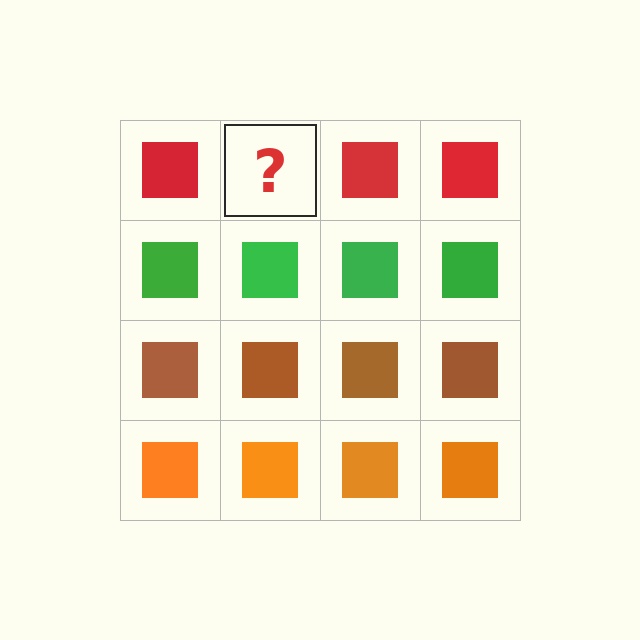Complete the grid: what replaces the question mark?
The question mark should be replaced with a red square.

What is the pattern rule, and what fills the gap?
The rule is that each row has a consistent color. The gap should be filled with a red square.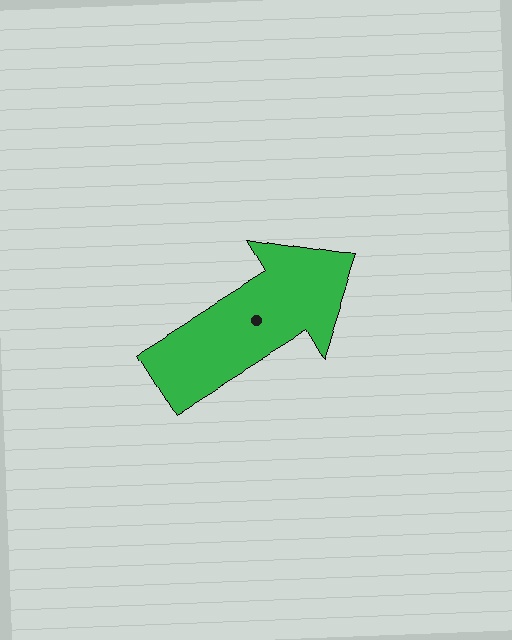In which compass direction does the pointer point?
Northeast.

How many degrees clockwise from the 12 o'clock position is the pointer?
Approximately 58 degrees.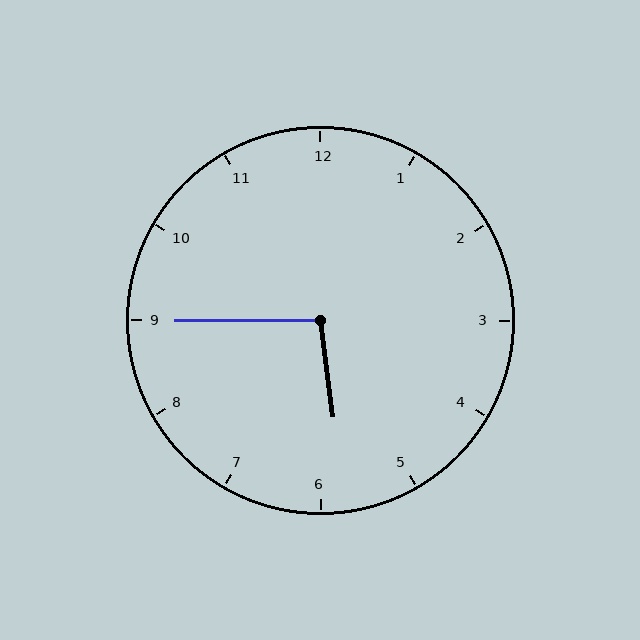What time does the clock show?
5:45.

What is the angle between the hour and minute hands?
Approximately 98 degrees.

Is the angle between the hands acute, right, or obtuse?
It is obtuse.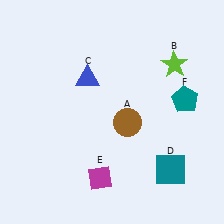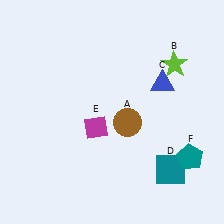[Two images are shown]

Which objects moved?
The objects that moved are: the blue triangle (C), the magenta diamond (E), the teal pentagon (F).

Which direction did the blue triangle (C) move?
The blue triangle (C) moved right.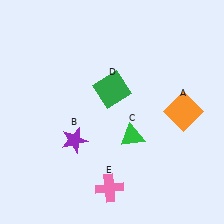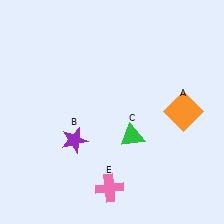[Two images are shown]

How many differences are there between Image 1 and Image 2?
There is 1 difference between the two images.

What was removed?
The green square (D) was removed in Image 2.